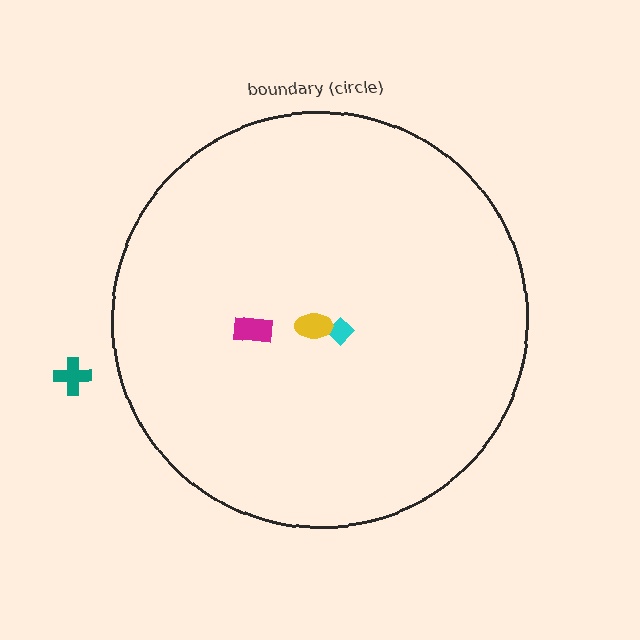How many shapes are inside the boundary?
3 inside, 1 outside.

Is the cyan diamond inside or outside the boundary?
Inside.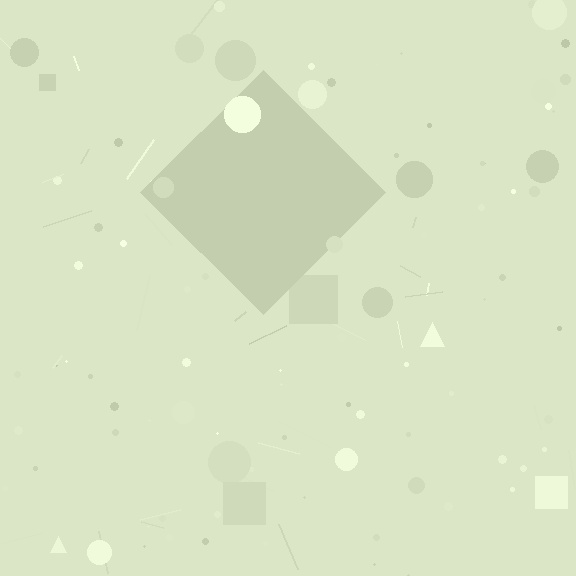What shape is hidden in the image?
A diamond is hidden in the image.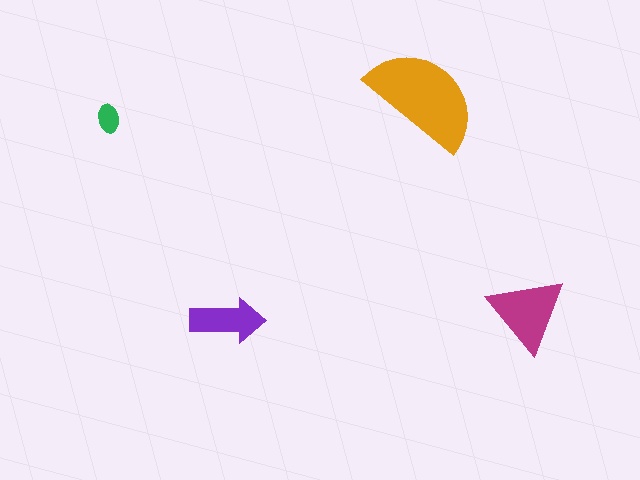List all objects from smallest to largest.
The green ellipse, the purple arrow, the magenta triangle, the orange semicircle.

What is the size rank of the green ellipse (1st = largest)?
4th.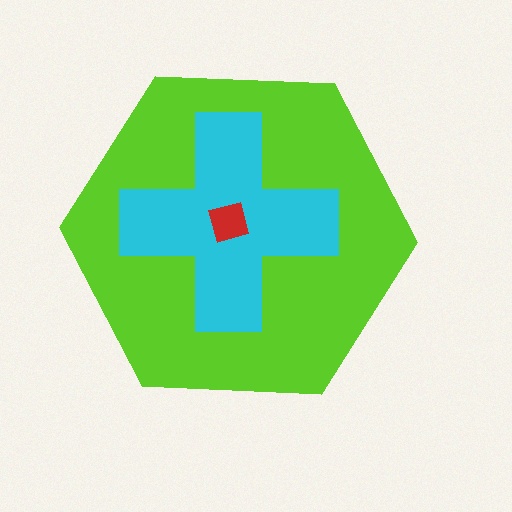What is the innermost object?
The red diamond.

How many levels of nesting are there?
3.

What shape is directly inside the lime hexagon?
The cyan cross.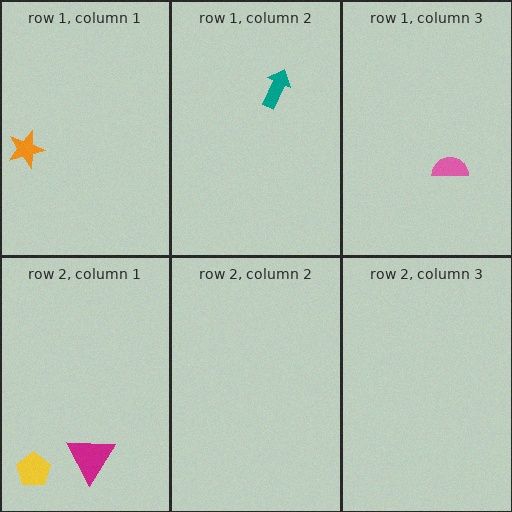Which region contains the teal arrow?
The row 1, column 2 region.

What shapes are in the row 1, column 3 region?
The pink semicircle.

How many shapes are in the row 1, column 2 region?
1.